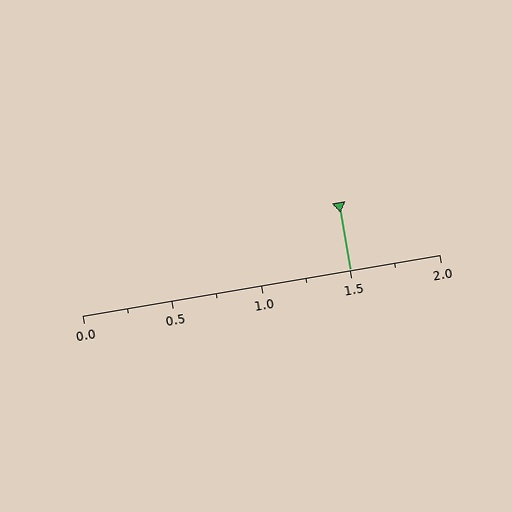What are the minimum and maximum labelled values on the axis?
The axis runs from 0.0 to 2.0.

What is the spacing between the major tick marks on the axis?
The major ticks are spaced 0.5 apart.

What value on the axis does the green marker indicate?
The marker indicates approximately 1.5.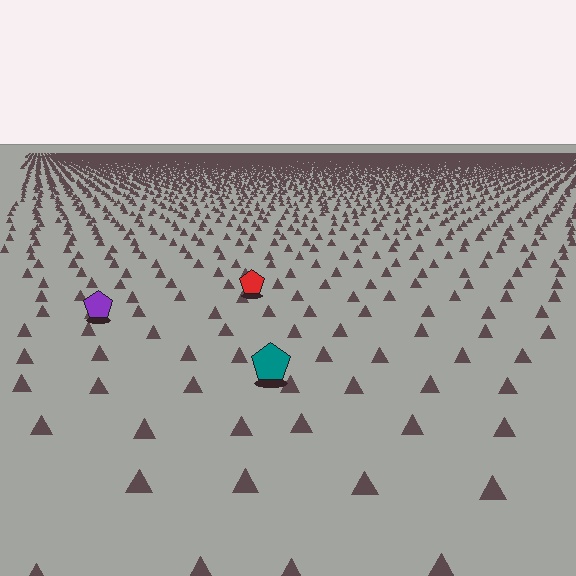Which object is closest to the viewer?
The teal pentagon is closest. The texture marks near it are larger and more spread out.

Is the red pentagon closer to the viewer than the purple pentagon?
No. The purple pentagon is closer — you can tell from the texture gradient: the ground texture is coarser near it.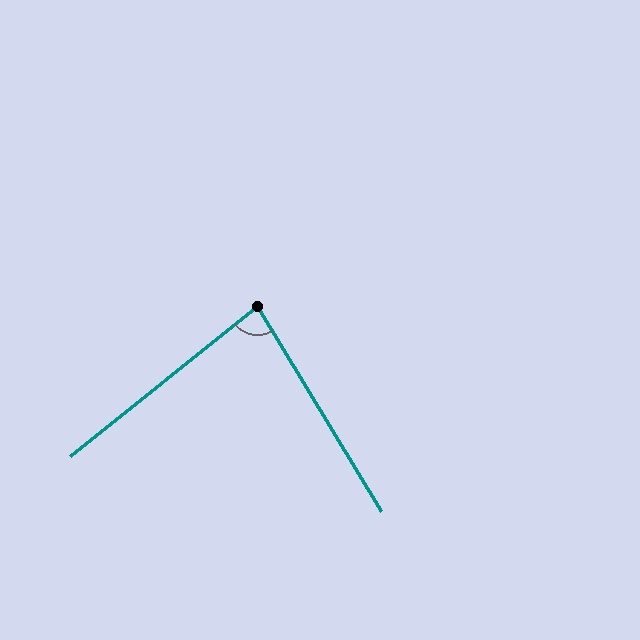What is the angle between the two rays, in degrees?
Approximately 83 degrees.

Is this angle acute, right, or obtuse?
It is acute.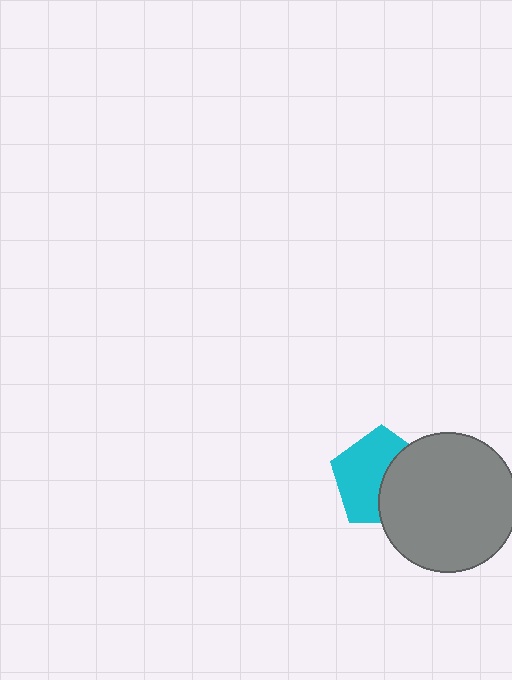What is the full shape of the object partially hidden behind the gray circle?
The partially hidden object is a cyan pentagon.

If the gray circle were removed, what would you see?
You would see the complete cyan pentagon.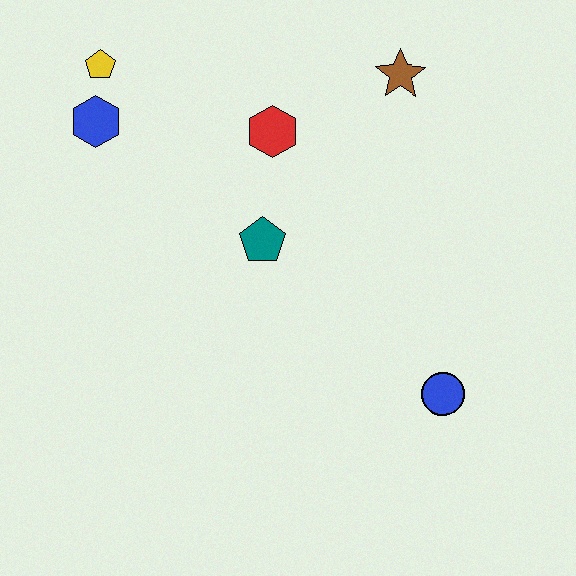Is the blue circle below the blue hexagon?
Yes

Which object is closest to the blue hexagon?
The yellow pentagon is closest to the blue hexagon.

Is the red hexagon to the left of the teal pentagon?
No